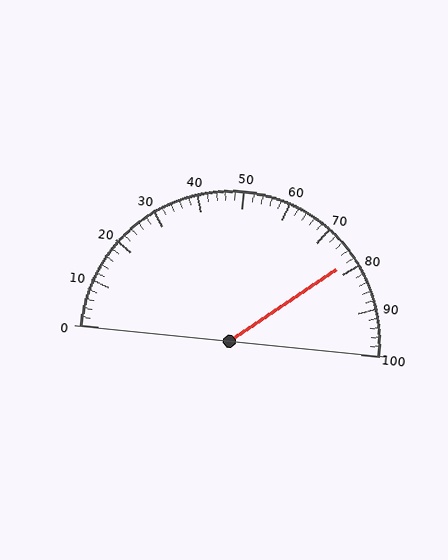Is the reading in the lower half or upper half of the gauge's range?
The reading is in the upper half of the range (0 to 100).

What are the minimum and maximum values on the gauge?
The gauge ranges from 0 to 100.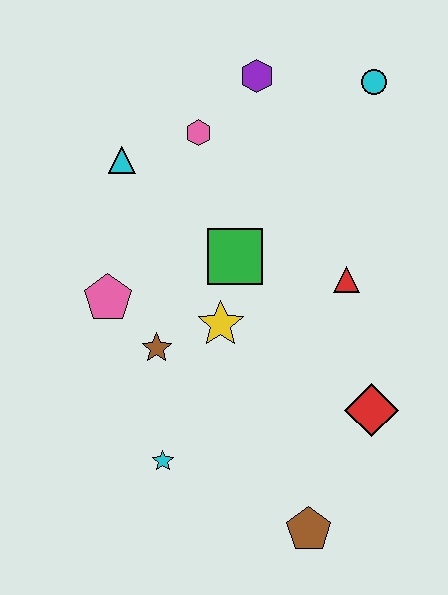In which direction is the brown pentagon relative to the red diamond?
The brown pentagon is below the red diamond.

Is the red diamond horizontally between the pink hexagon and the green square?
No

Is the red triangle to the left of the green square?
No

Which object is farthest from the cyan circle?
The brown pentagon is farthest from the cyan circle.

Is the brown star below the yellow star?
Yes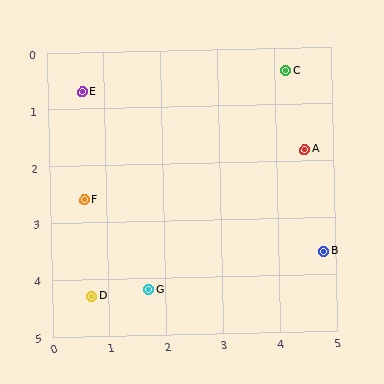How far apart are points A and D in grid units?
Points A and D are about 4.5 grid units apart.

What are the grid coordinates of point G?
Point G is at approximately (1.7, 4.2).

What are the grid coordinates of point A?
Point A is at approximately (4.5, 1.8).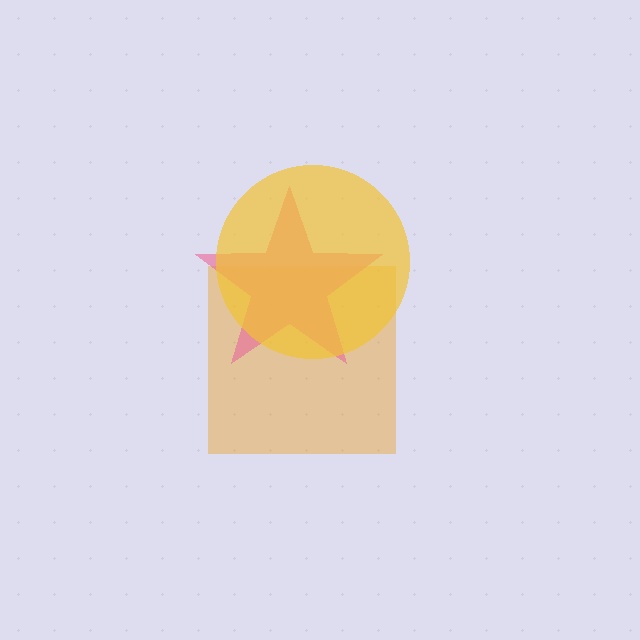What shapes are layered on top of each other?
The layered shapes are: an orange square, a pink star, a yellow circle.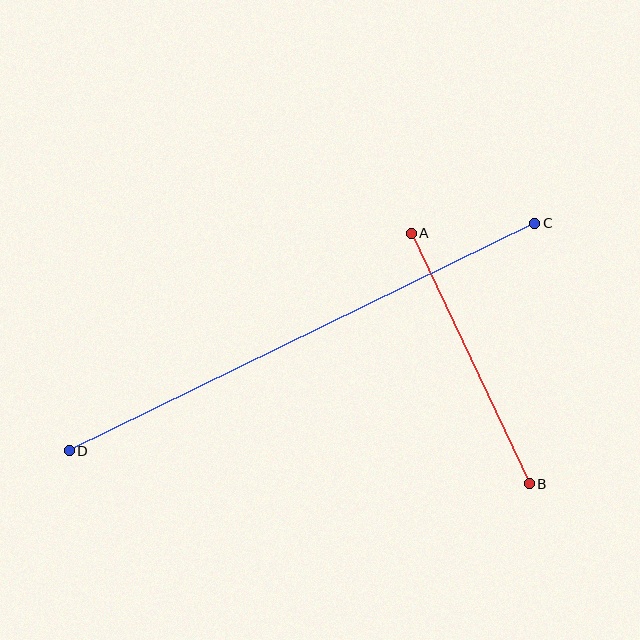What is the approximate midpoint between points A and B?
The midpoint is at approximately (470, 359) pixels.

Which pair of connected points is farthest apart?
Points C and D are farthest apart.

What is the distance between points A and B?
The distance is approximately 277 pixels.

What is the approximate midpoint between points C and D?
The midpoint is at approximately (302, 337) pixels.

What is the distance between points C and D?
The distance is approximately 518 pixels.